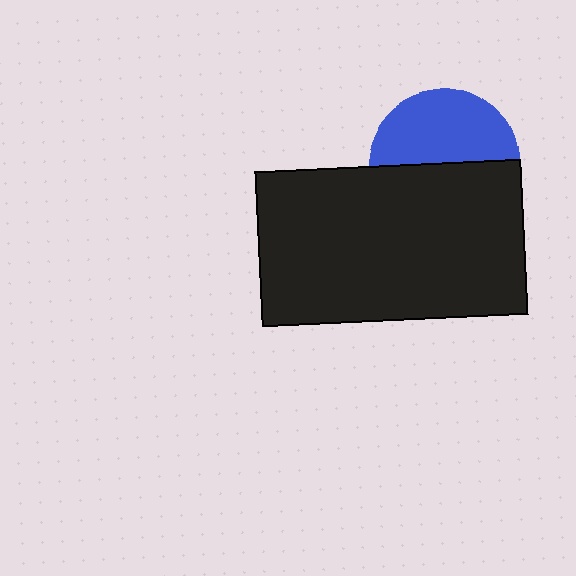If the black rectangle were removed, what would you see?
You would see the complete blue circle.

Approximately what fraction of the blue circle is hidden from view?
Roughly 52% of the blue circle is hidden behind the black rectangle.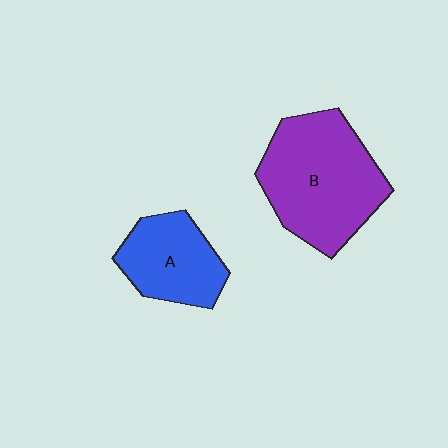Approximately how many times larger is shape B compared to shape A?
Approximately 1.7 times.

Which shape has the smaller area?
Shape A (blue).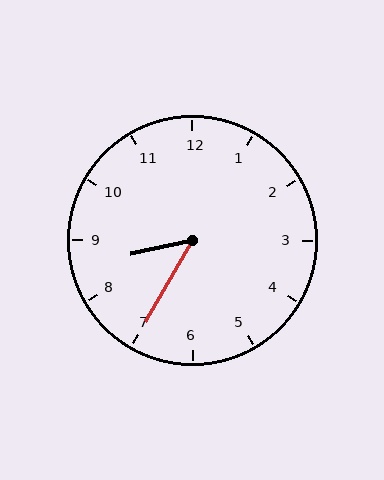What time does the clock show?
8:35.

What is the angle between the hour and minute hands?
Approximately 48 degrees.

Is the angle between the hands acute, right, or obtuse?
It is acute.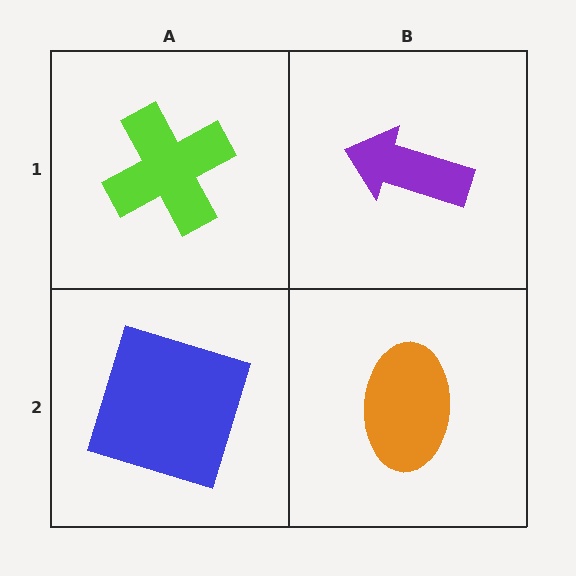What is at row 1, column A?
A lime cross.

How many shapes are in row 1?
2 shapes.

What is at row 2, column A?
A blue square.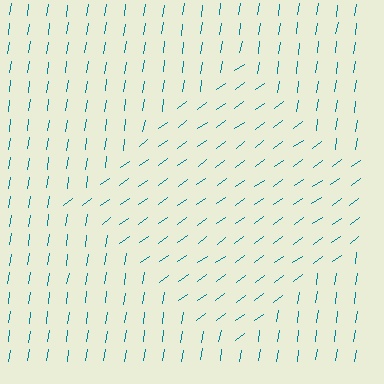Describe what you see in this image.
The image is filled with small teal line segments. A diamond region in the image has lines oriented differently from the surrounding lines, creating a visible texture boundary.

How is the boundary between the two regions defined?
The boundary is defined purely by a change in line orientation (approximately 45 degrees difference). All lines are the same color and thickness.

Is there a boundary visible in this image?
Yes, there is a texture boundary formed by a change in line orientation.